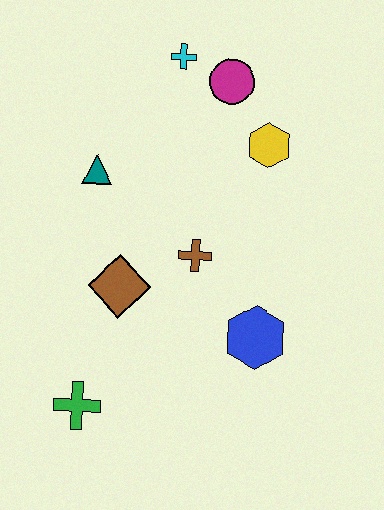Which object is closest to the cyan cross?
The magenta circle is closest to the cyan cross.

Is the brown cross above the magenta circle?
No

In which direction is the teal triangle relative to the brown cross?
The teal triangle is to the left of the brown cross.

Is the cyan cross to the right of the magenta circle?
No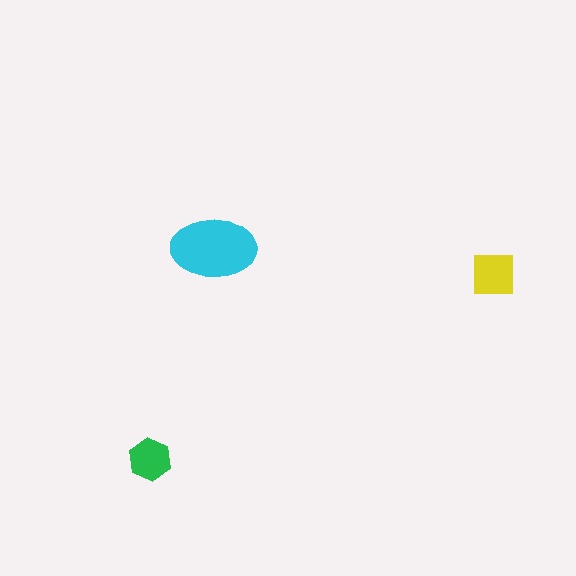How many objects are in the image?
There are 3 objects in the image.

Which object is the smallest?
The green hexagon.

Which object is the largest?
The cyan ellipse.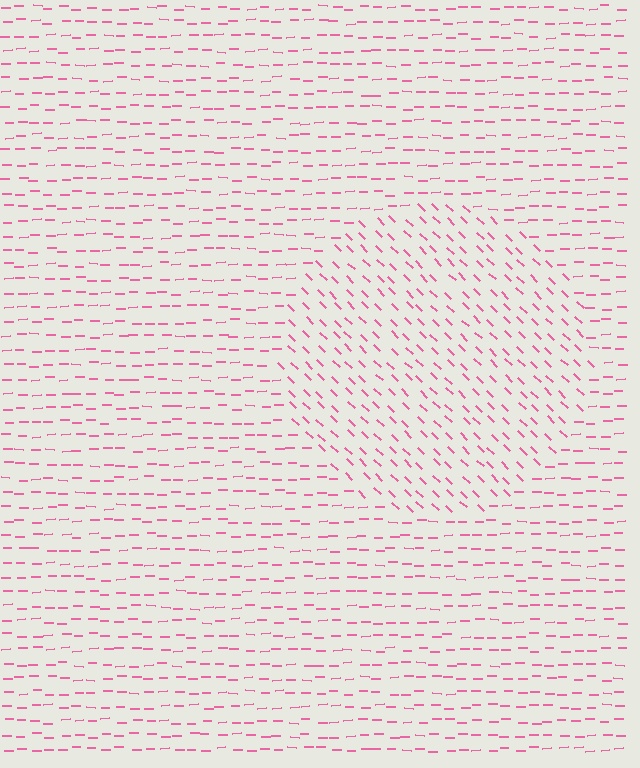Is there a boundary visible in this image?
Yes, there is a texture boundary formed by a change in line orientation.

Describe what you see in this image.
The image is filled with small pink line segments. A circle region in the image has lines oriented differently from the surrounding lines, creating a visible texture boundary.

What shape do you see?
I see a circle.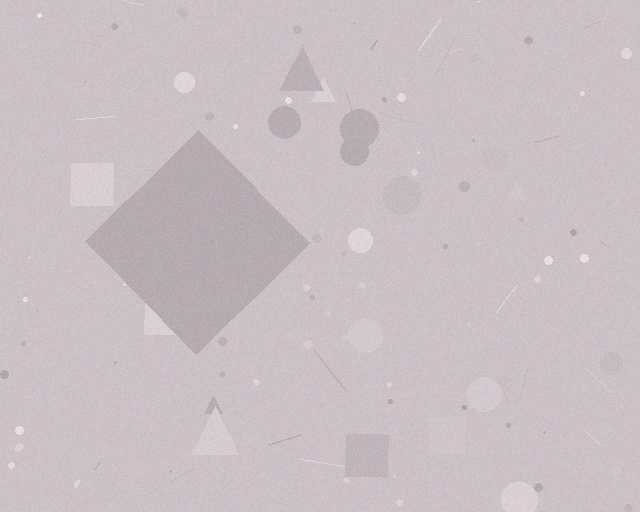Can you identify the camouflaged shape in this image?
The camouflaged shape is a diamond.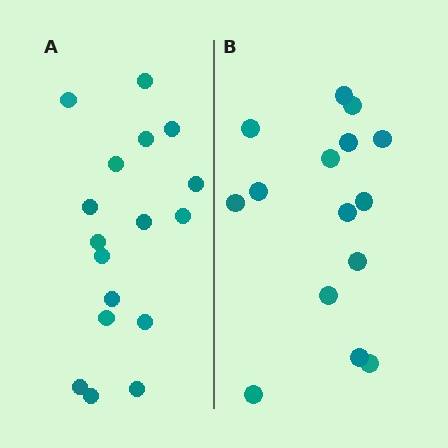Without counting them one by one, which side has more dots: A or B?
Region A (the left region) has more dots.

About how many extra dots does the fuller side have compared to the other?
Region A has just a few more — roughly 2 or 3 more dots than region B.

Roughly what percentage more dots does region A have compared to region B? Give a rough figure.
About 15% more.